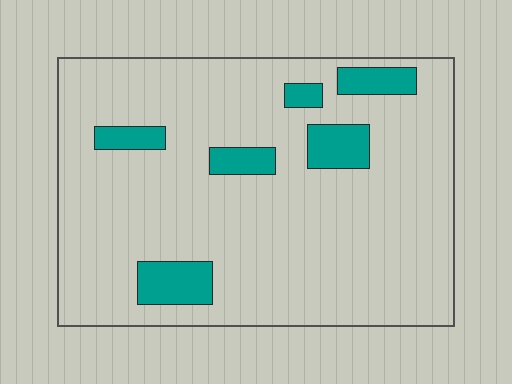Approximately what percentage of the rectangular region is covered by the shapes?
Approximately 10%.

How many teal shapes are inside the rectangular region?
6.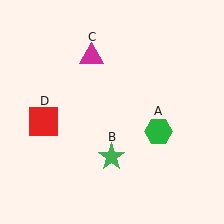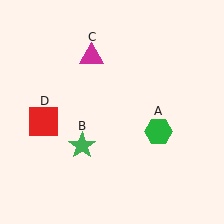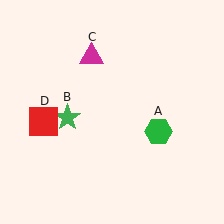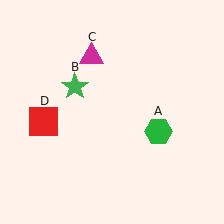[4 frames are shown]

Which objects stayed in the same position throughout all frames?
Green hexagon (object A) and magenta triangle (object C) and red square (object D) remained stationary.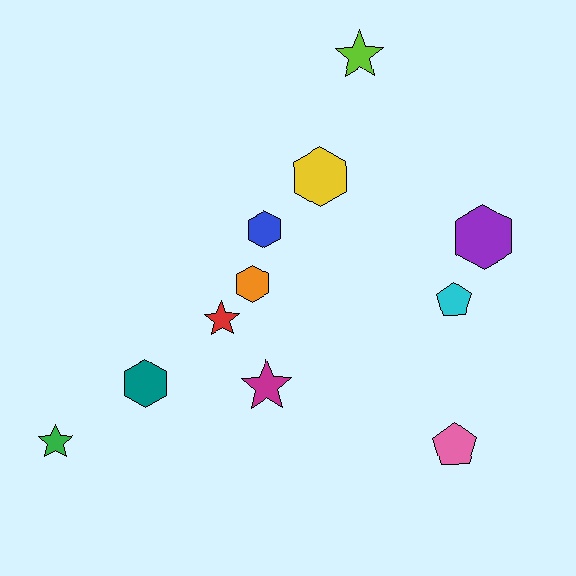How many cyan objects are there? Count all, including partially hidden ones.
There is 1 cyan object.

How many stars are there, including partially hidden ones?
There are 4 stars.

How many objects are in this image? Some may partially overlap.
There are 11 objects.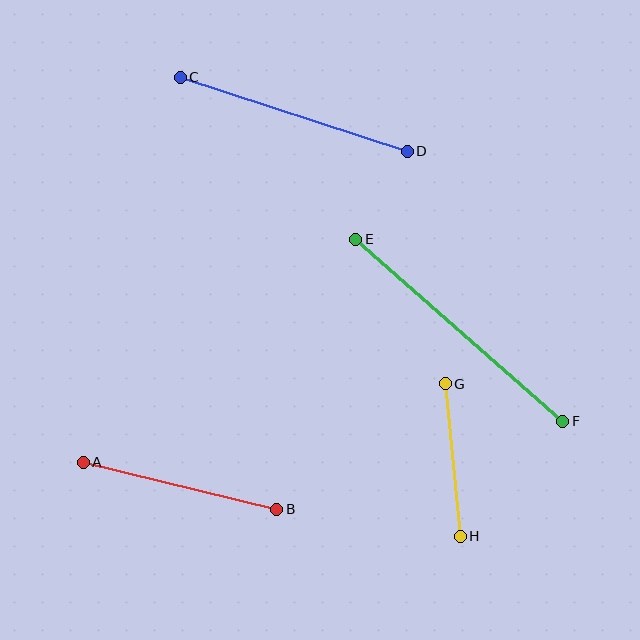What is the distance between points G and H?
The distance is approximately 154 pixels.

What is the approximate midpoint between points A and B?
The midpoint is at approximately (180, 486) pixels.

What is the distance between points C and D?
The distance is approximately 239 pixels.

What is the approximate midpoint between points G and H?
The midpoint is at approximately (453, 460) pixels.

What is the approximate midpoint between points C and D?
The midpoint is at approximately (294, 114) pixels.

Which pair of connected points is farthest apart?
Points E and F are farthest apart.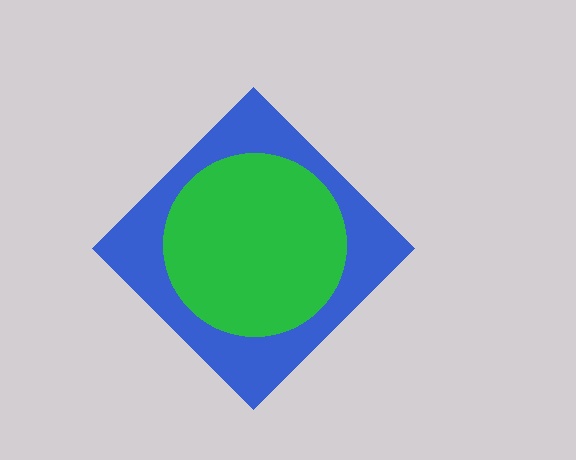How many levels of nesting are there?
2.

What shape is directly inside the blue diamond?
The green circle.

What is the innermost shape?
The green circle.